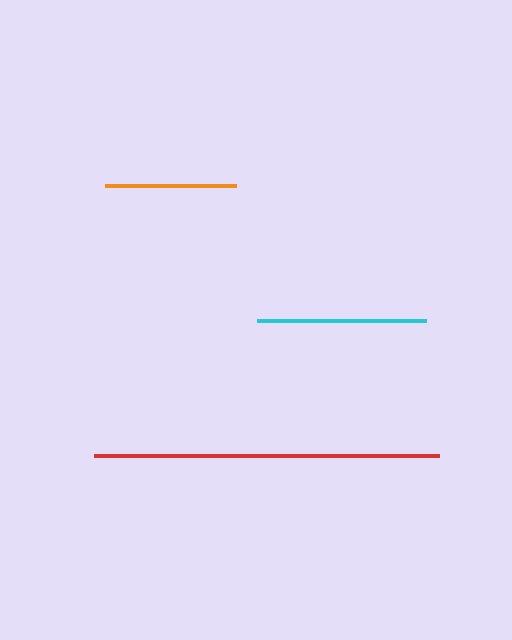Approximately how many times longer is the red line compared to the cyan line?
The red line is approximately 2.0 times the length of the cyan line.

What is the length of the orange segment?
The orange segment is approximately 131 pixels long.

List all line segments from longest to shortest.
From longest to shortest: red, cyan, orange.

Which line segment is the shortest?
The orange line is the shortest at approximately 131 pixels.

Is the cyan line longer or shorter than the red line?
The red line is longer than the cyan line.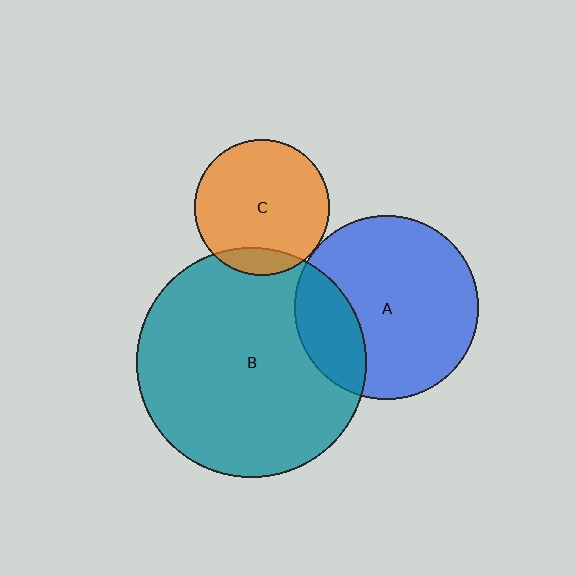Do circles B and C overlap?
Yes.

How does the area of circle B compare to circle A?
Approximately 1.6 times.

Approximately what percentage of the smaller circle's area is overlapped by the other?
Approximately 10%.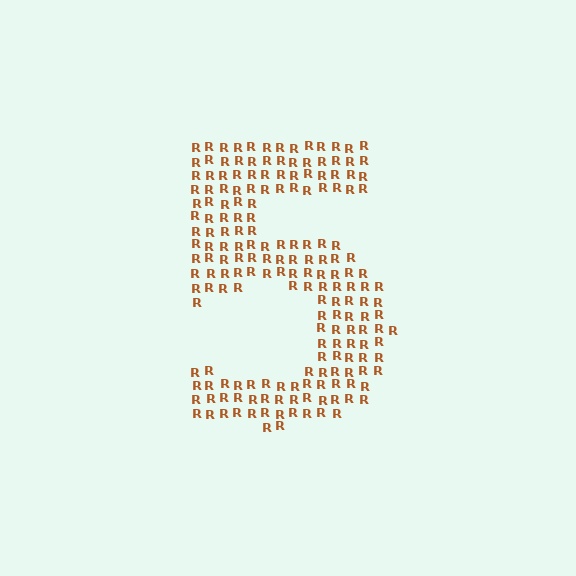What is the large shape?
The large shape is the digit 5.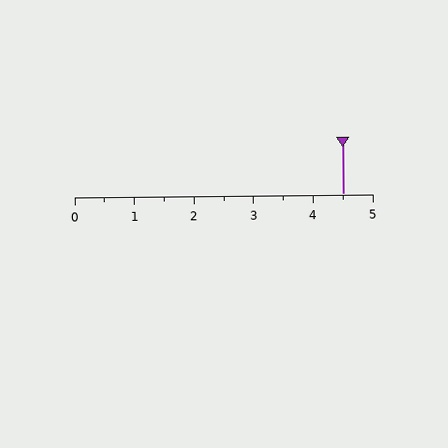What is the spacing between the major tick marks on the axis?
The major ticks are spaced 1 apart.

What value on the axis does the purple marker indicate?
The marker indicates approximately 4.5.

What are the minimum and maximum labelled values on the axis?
The axis runs from 0 to 5.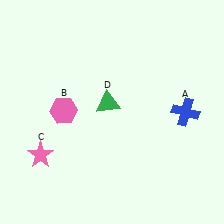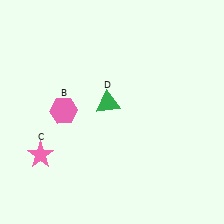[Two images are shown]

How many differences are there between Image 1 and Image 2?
There is 1 difference between the two images.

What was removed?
The blue cross (A) was removed in Image 2.